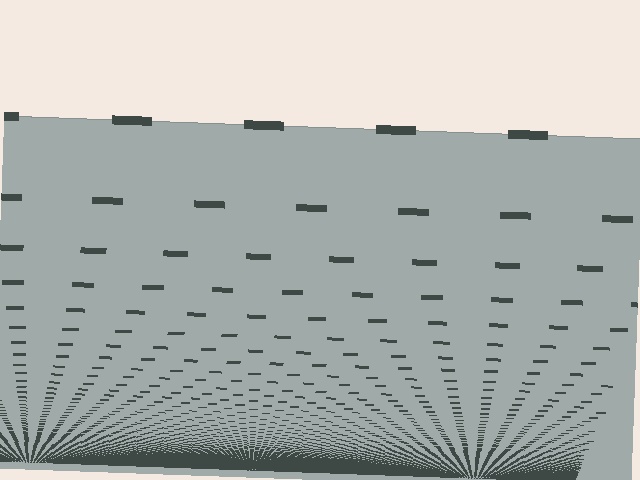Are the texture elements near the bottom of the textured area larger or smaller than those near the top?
Smaller. The gradient is inverted — elements near the bottom are smaller and denser.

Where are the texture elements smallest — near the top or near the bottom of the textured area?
Near the bottom.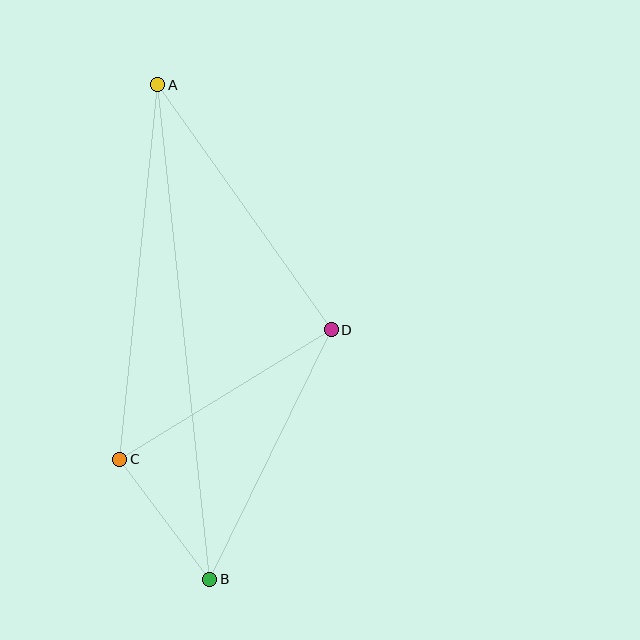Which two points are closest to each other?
Points B and C are closest to each other.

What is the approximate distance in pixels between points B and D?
The distance between B and D is approximately 278 pixels.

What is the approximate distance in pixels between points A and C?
The distance between A and C is approximately 377 pixels.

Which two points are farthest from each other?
Points A and B are farthest from each other.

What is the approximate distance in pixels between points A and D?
The distance between A and D is approximately 300 pixels.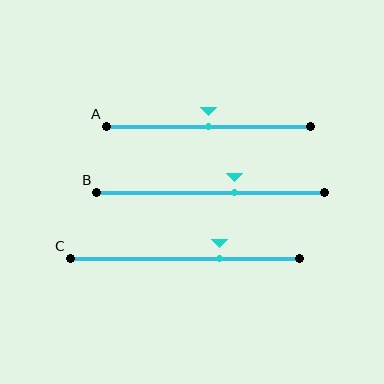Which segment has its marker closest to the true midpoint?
Segment A has its marker closest to the true midpoint.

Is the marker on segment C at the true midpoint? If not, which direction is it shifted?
No, the marker on segment C is shifted to the right by about 15% of the segment length.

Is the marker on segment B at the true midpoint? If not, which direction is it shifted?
No, the marker on segment B is shifted to the right by about 10% of the segment length.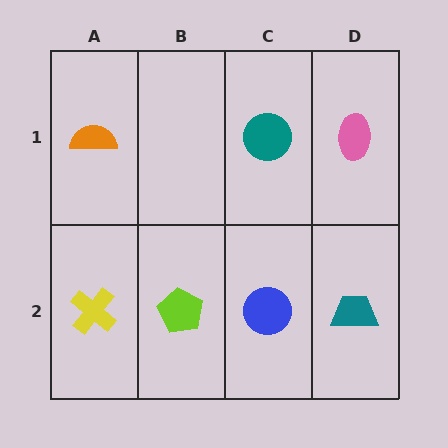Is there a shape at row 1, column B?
No, that cell is empty.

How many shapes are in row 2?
4 shapes.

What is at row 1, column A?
An orange semicircle.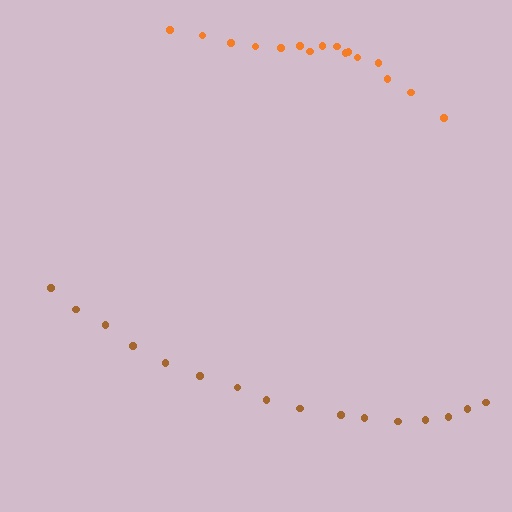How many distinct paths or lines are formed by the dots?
There are 2 distinct paths.